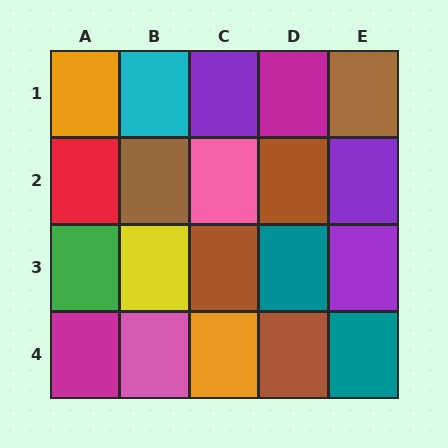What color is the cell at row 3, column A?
Green.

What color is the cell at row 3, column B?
Yellow.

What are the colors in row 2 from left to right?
Red, brown, pink, brown, purple.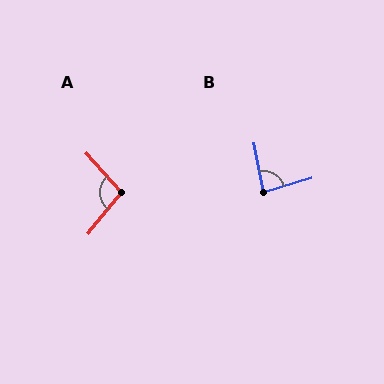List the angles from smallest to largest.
B (85°), A (99°).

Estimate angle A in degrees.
Approximately 99 degrees.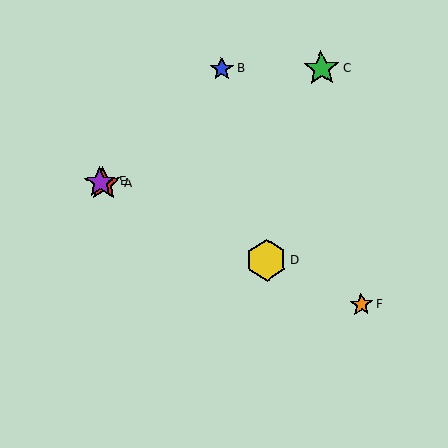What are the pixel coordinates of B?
Object B is at (222, 69).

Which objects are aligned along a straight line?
Objects A, D, E, F are aligned along a straight line.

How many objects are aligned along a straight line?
4 objects (A, D, E, F) are aligned along a straight line.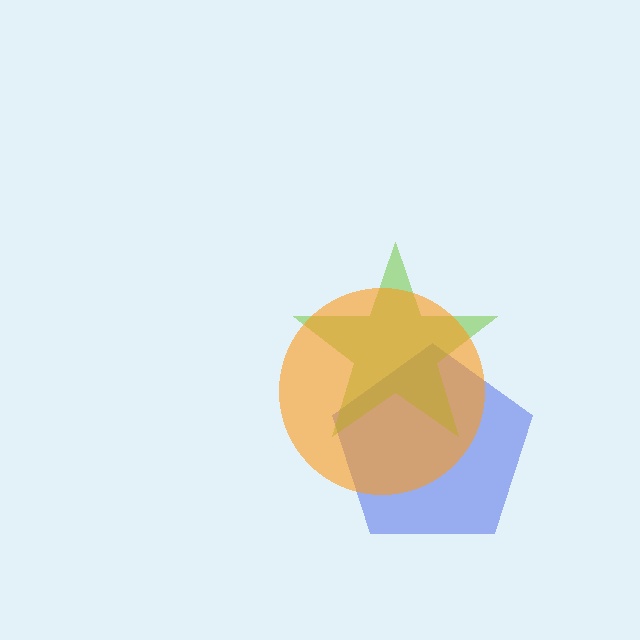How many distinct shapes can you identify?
There are 3 distinct shapes: a blue pentagon, a lime star, an orange circle.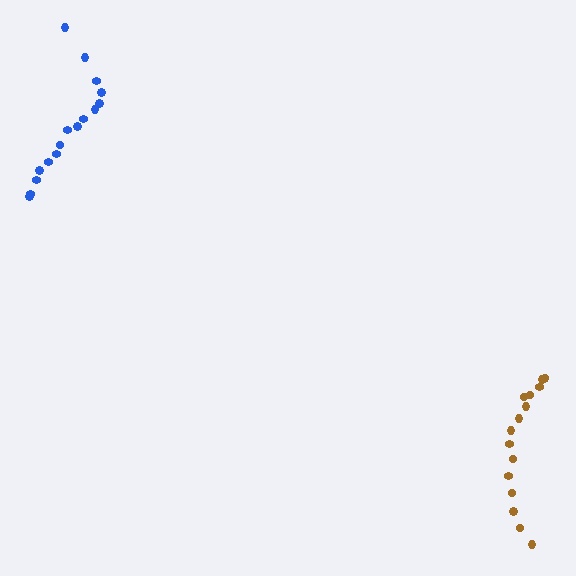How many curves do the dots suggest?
There are 2 distinct paths.